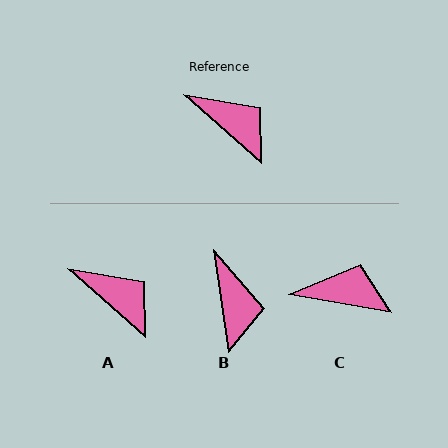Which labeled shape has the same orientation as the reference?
A.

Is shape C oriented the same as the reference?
No, it is off by about 32 degrees.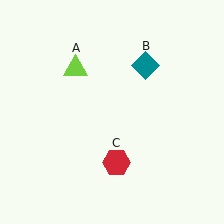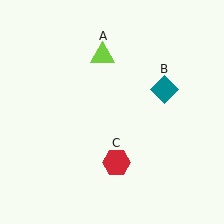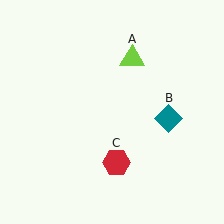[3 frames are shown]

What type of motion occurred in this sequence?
The lime triangle (object A), teal diamond (object B) rotated clockwise around the center of the scene.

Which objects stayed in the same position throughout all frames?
Red hexagon (object C) remained stationary.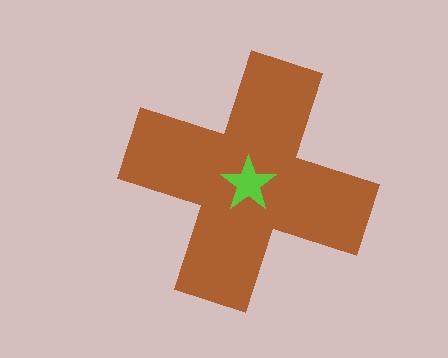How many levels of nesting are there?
2.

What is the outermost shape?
The brown cross.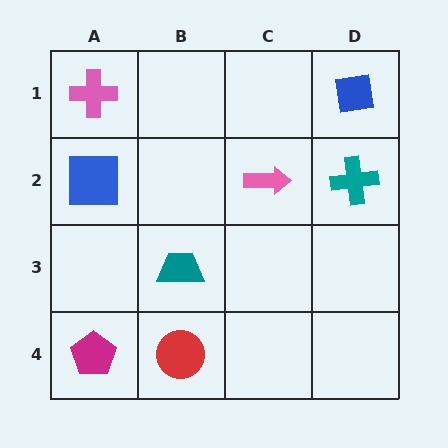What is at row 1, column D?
A blue square.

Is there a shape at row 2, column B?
No, that cell is empty.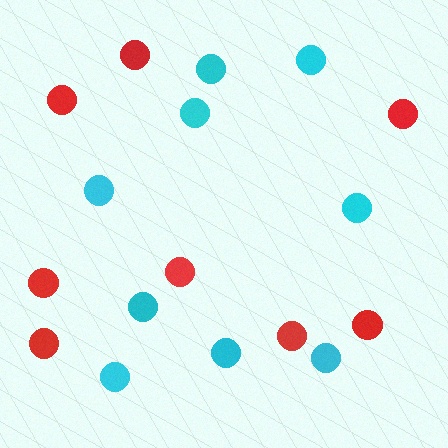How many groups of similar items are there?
There are 2 groups: one group of red circles (8) and one group of cyan circles (9).